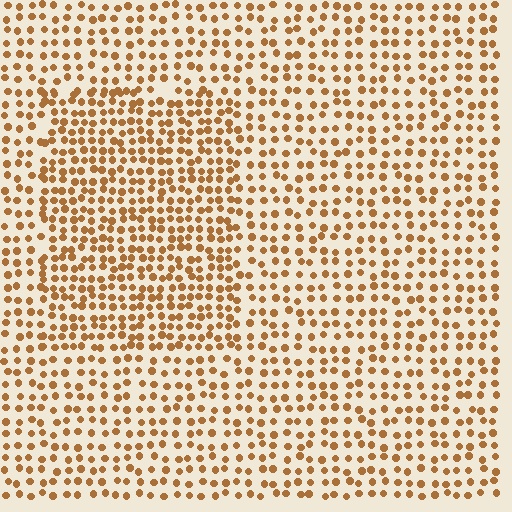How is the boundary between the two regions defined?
The boundary is defined by a change in element density (approximately 1.6x ratio). All elements are the same color, size, and shape.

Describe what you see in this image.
The image contains small brown elements arranged at two different densities. A rectangle-shaped region is visible where the elements are more densely packed than the surrounding area.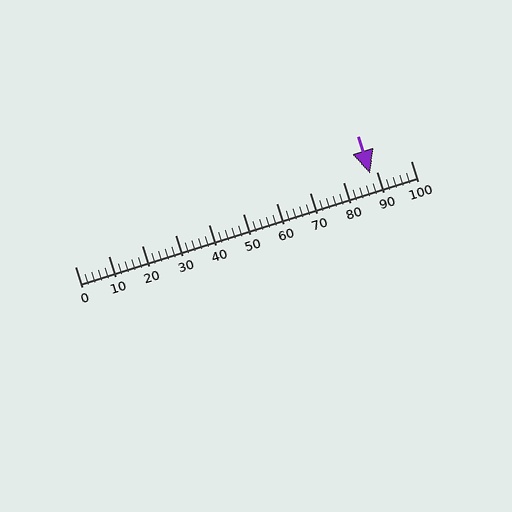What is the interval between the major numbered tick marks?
The major tick marks are spaced 10 units apart.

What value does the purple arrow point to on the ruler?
The purple arrow points to approximately 88.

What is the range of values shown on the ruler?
The ruler shows values from 0 to 100.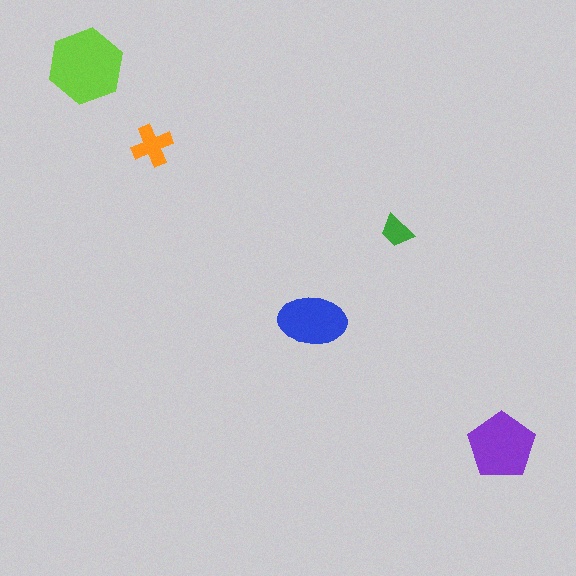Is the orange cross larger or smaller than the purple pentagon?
Smaller.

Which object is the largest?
The lime hexagon.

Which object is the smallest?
The green trapezoid.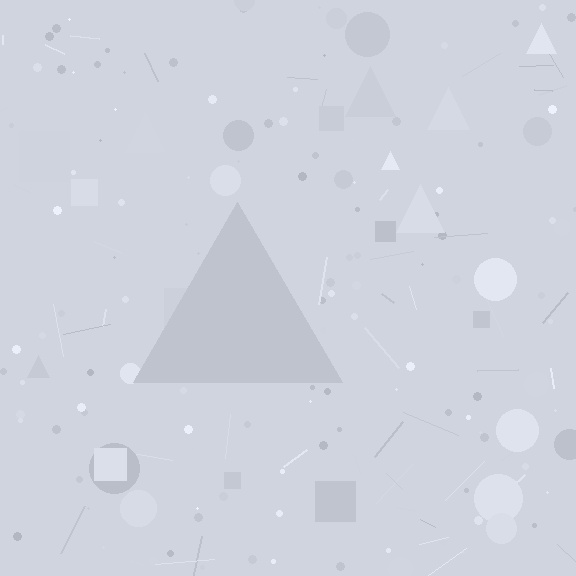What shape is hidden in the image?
A triangle is hidden in the image.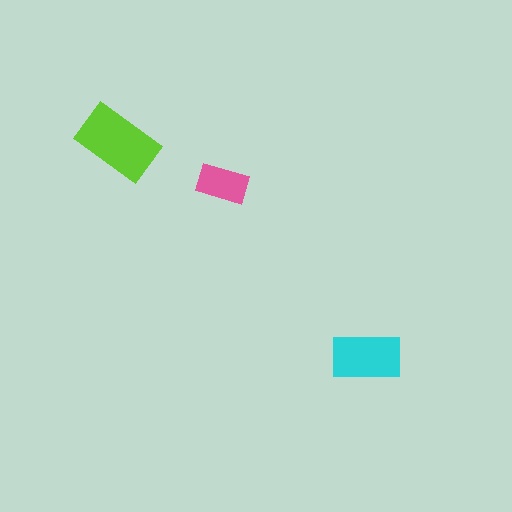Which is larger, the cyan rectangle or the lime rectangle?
The lime one.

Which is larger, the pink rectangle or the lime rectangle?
The lime one.